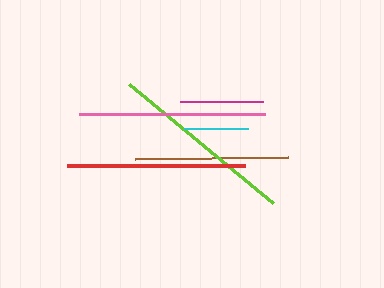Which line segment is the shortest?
The cyan line is the shortest at approximately 64 pixels.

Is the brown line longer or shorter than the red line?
The red line is longer than the brown line.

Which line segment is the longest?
The pink line is the longest at approximately 187 pixels.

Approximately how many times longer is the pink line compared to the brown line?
The pink line is approximately 1.2 times the length of the brown line.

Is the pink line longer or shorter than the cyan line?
The pink line is longer than the cyan line.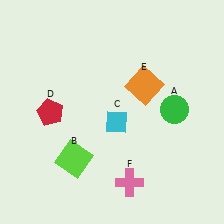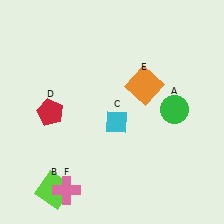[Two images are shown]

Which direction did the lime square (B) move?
The lime square (B) moved down.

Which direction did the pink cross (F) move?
The pink cross (F) moved left.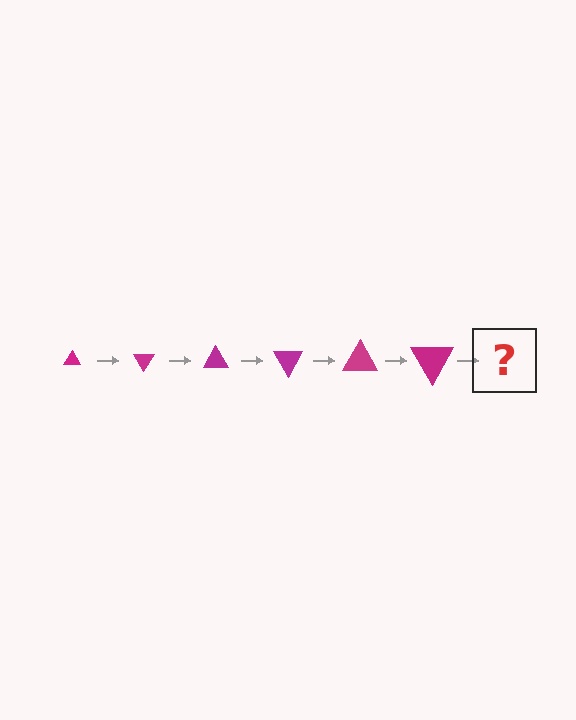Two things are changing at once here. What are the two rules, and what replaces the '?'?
The two rules are that the triangle grows larger each step and it rotates 60 degrees each step. The '?' should be a triangle, larger than the previous one and rotated 360 degrees from the start.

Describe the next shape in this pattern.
It should be a triangle, larger than the previous one and rotated 360 degrees from the start.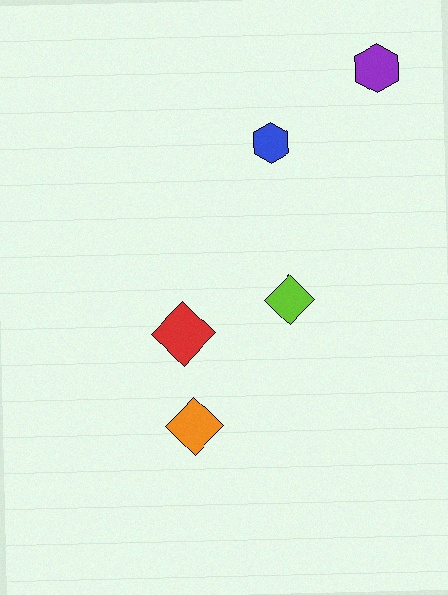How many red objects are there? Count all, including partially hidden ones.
There is 1 red object.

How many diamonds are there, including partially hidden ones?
There are 3 diamonds.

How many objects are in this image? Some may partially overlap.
There are 5 objects.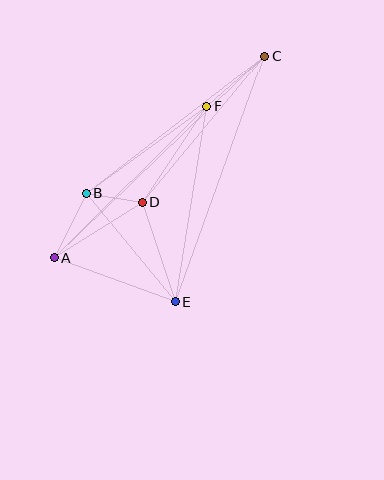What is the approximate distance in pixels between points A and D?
The distance between A and D is approximately 104 pixels.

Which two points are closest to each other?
Points B and D are closest to each other.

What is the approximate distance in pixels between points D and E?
The distance between D and E is approximately 105 pixels.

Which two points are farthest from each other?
Points A and C are farthest from each other.